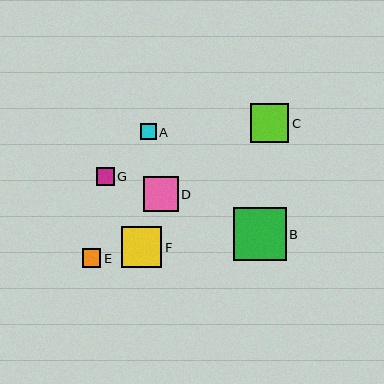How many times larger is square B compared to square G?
Square B is approximately 3.0 times the size of square G.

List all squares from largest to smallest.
From largest to smallest: B, F, C, D, E, G, A.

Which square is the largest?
Square B is the largest with a size of approximately 53 pixels.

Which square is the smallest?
Square A is the smallest with a size of approximately 15 pixels.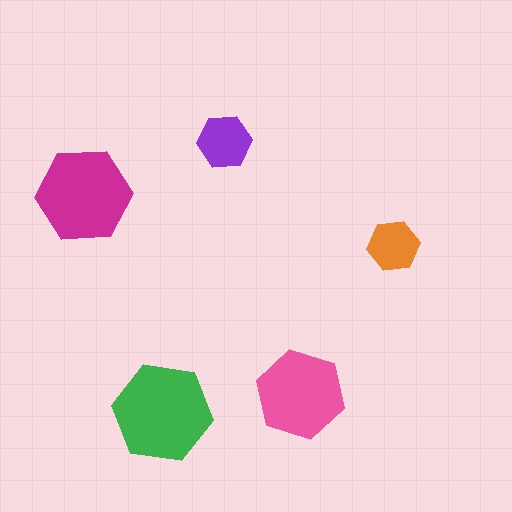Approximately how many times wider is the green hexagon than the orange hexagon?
About 2 times wider.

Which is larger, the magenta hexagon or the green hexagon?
The green one.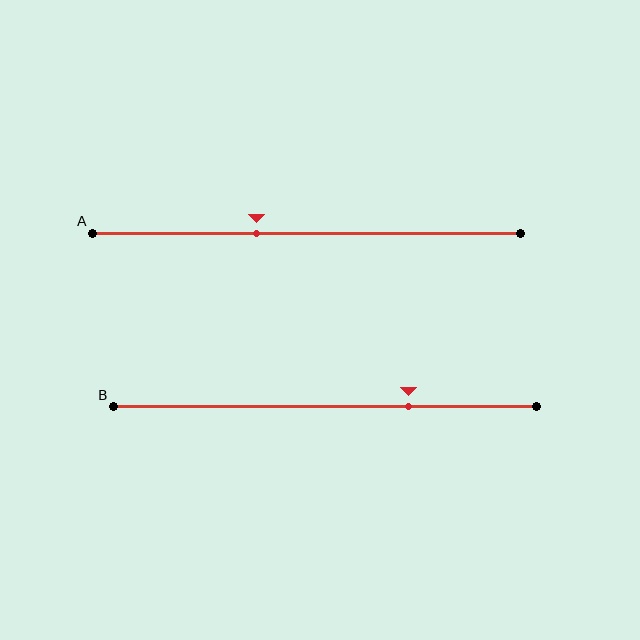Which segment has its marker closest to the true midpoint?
Segment A has its marker closest to the true midpoint.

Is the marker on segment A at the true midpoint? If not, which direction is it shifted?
No, the marker on segment A is shifted to the left by about 11% of the segment length.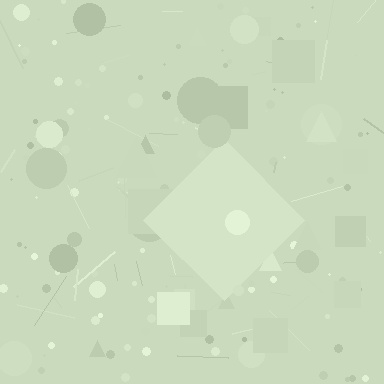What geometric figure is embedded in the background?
A diamond is embedded in the background.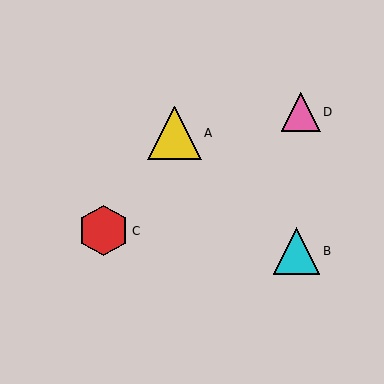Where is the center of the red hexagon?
The center of the red hexagon is at (104, 231).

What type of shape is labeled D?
Shape D is a pink triangle.